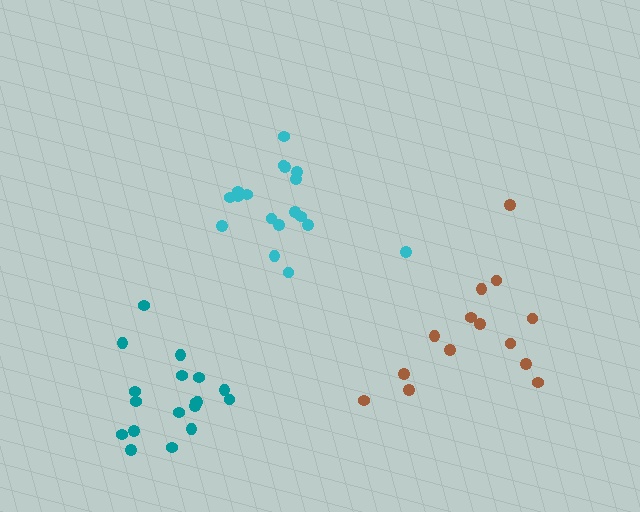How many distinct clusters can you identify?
There are 3 distinct clusters.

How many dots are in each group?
Group 1: 18 dots, Group 2: 14 dots, Group 3: 18 dots (50 total).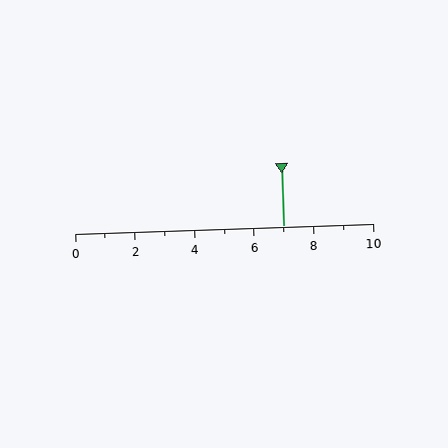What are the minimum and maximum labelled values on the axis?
The axis runs from 0 to 10.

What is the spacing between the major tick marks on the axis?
The major ticks are spaced 2 apart.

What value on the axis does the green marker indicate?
The marker indicates approximately 7.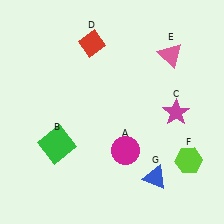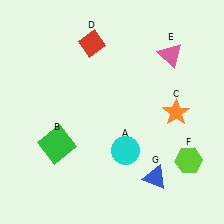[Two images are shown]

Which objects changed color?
A changed from magenta to cyan. C changed from magenta to orange.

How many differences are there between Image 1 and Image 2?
There are 2 differences between the two images.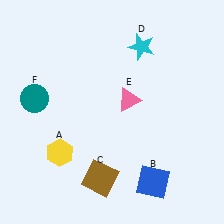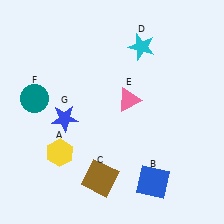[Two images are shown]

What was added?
A blue star (G) was added in Image 2.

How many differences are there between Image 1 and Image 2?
There is 1 difference between the two images.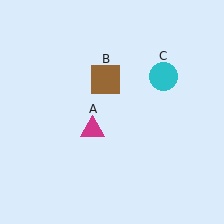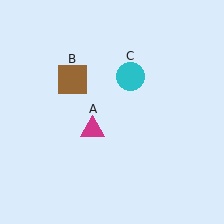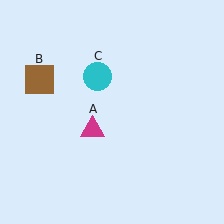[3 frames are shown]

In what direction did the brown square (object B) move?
The brown square (object B) moved left.